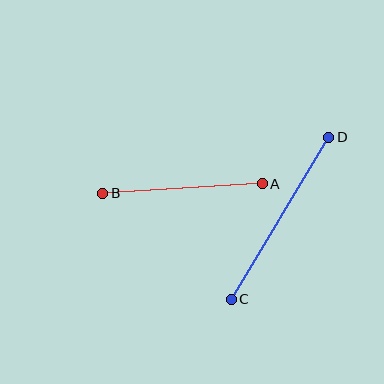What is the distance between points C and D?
The distance is approximately 189 pixels.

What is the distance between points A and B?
The distance is approximately 159 pixels.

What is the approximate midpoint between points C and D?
The midpoint is at approximately (280, 218) pixels.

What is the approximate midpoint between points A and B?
The midpoint is at approximately (183, 188) pixels.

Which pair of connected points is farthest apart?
Points C and D are farthest apart.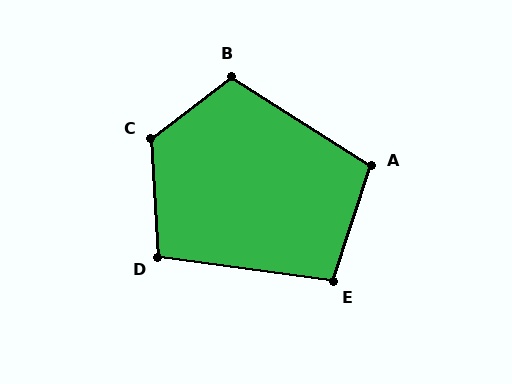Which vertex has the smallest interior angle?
E, at approximately 100 degrees.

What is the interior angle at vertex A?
Approximately 105 degrees (obtuse).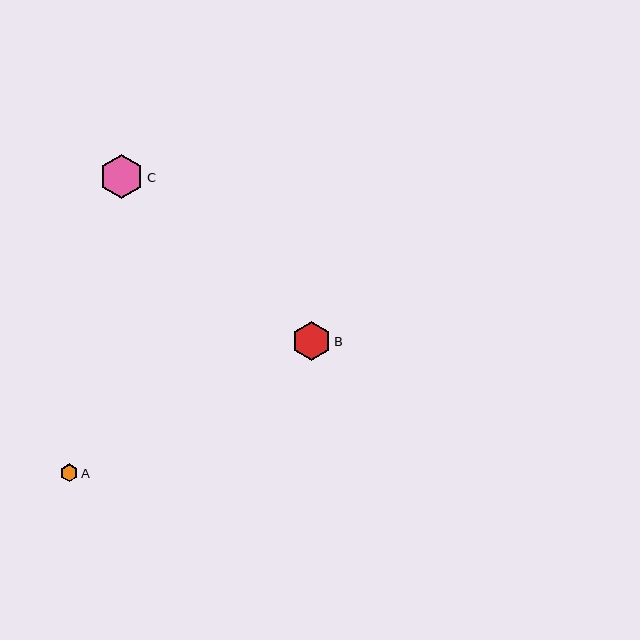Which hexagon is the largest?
Hexagon C is the largest with a size of approximately 44 pixels.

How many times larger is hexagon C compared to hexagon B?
Hexagon C is approximately 1.1 times the size of hexagon B.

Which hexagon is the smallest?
Hexagon A is the smallest with a size of approximately 18 pixels.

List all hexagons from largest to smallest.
From largest to smallest: C, B, A.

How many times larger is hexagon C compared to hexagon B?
Hexagon C is approximately 1.1 times the size of hexagon B.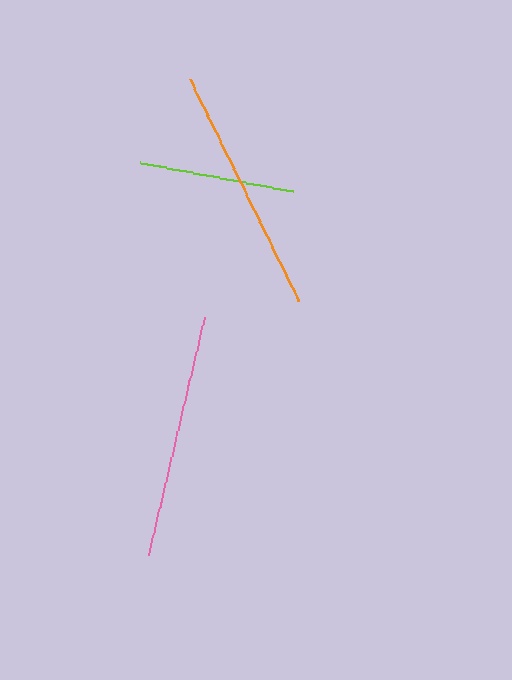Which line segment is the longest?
The orange line is the longest at approximately 247 pixels.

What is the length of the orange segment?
The orange segment is approximately 247 pixels long.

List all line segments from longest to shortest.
From longest to shortest: orange, pink, lime.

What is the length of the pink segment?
The pink segment is approximately 244 pixels long.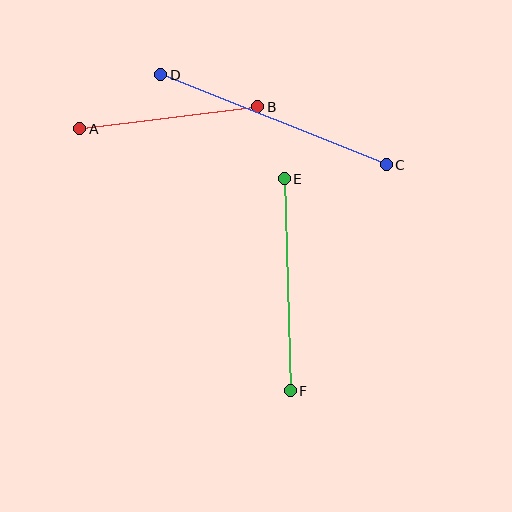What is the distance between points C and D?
The distance is approximately 243 pixels.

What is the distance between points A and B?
The distance is approximately 180 pixels.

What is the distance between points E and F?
The distance is approximately 212 pixels.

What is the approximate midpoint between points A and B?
The midpoint is at approximately (169, 118) pixels.